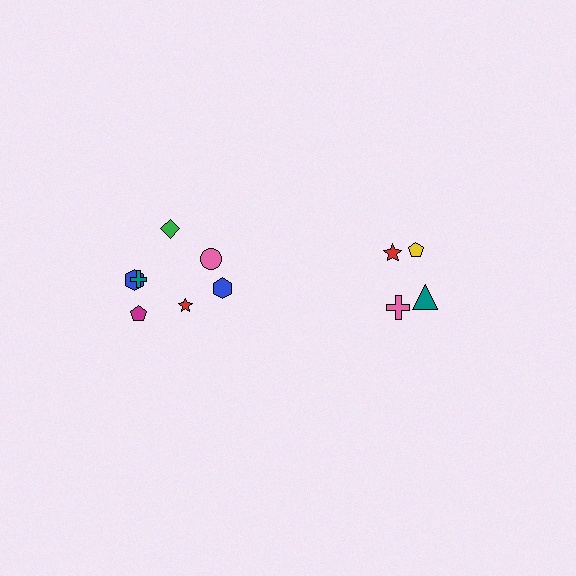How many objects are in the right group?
There are 4 objects.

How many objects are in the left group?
There are 7 objects.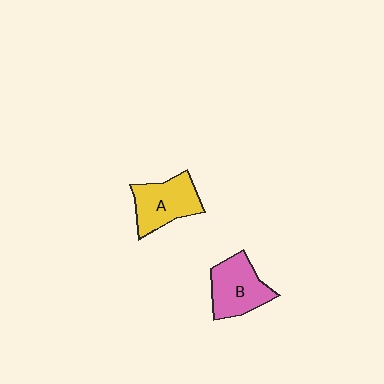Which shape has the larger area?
Shape A (yellow).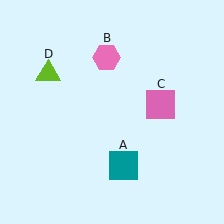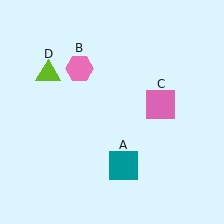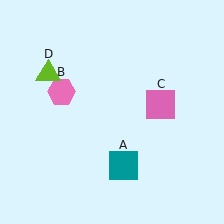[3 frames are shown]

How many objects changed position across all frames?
1 object changed position: pink hexagon (object B).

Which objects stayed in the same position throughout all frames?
Teal square (object A) and pink square (object C) and lime triangle (object D) remained stationary.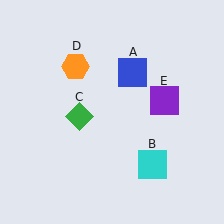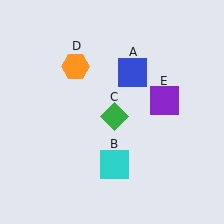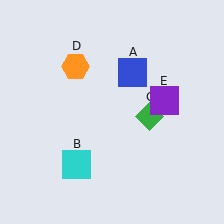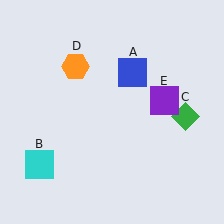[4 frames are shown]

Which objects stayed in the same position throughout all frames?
Blue square (object A) and orange hexagon (object D) and purple square (object E) remained stationary.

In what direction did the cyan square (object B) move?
The cyan square (object B) moved left.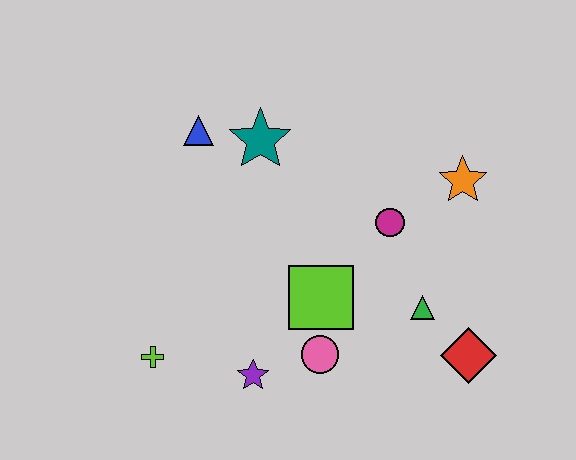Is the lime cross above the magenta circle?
No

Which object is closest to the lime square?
The pink circle is closest to the lime square.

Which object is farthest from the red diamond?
The blue triangle is farthest from the red diamond.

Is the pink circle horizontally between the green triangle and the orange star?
No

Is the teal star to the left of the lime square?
Yes